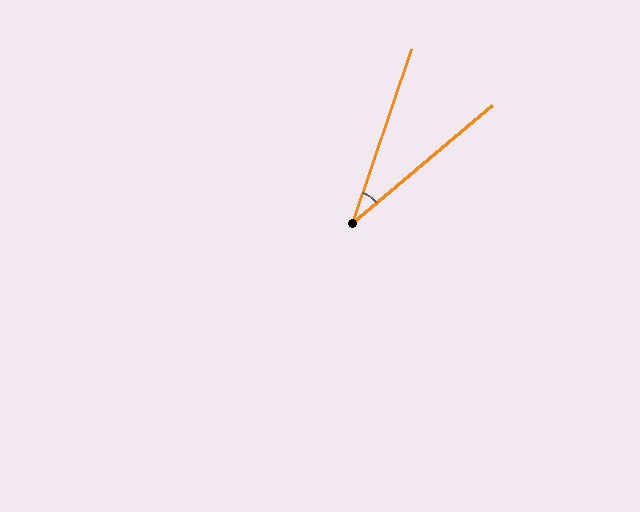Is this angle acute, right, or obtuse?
It is acute.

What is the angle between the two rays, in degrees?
Approximately 31 degrees.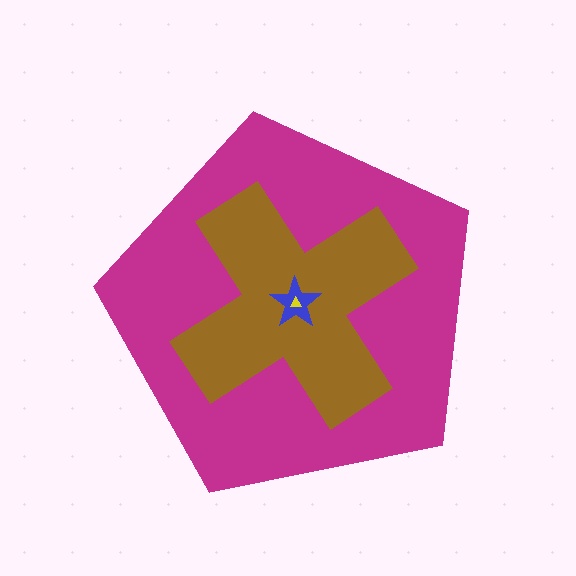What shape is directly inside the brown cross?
The blue star.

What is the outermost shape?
The magenta pentagon.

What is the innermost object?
The yellow triangle.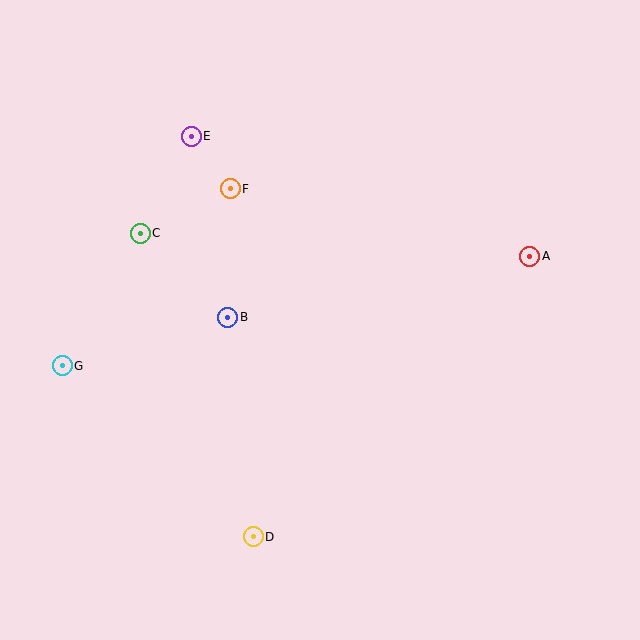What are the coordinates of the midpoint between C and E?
The midpoint between C and E is at (166, 185).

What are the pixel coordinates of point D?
Point D is at (253, 537).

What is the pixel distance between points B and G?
The distance between B and G is 173 pixels.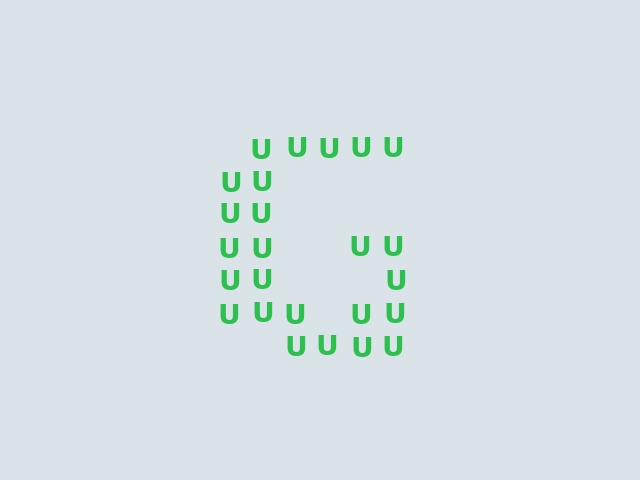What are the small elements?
The small elements are letter U's.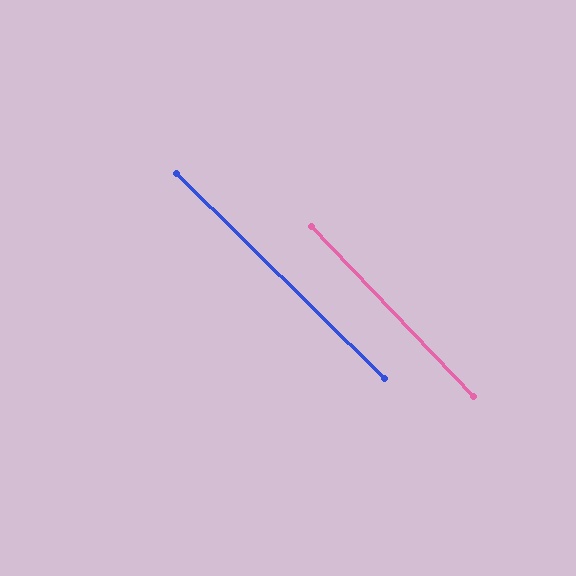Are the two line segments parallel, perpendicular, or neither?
Parallel — their directions differ by only 1.6°.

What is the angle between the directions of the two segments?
Approximately 2 degrees.